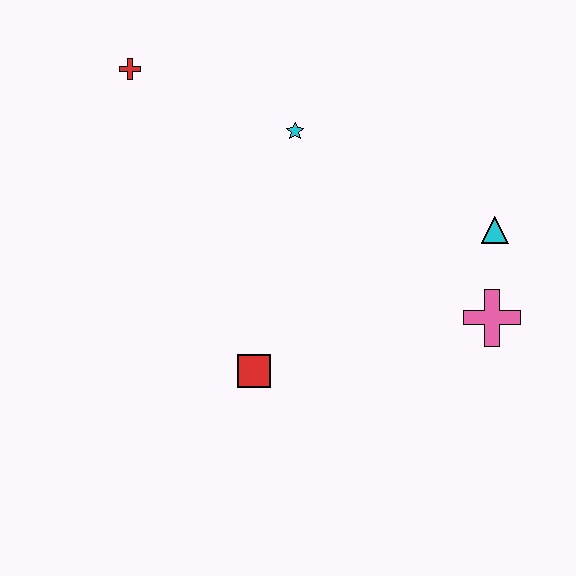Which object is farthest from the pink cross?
The red cross is farthest from the pink cross.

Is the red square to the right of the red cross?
Yes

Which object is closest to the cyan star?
The red cross is closest to the cyan star.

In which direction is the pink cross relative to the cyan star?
The pink cross is to the right of the cyan star.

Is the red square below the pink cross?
Yes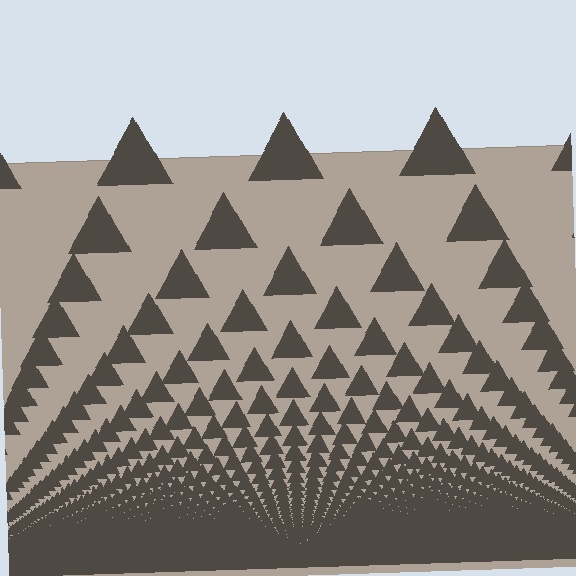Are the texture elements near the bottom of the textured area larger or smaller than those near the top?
Smaller. The gradient is inverted — elements near the bottom are smaller and denser.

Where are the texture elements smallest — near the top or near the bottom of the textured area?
Near the bottom.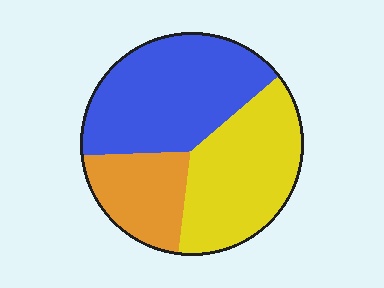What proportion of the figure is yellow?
Yellow covers 37% of the figure.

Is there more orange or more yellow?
Yellow.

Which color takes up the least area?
Orange, at roughly 20%.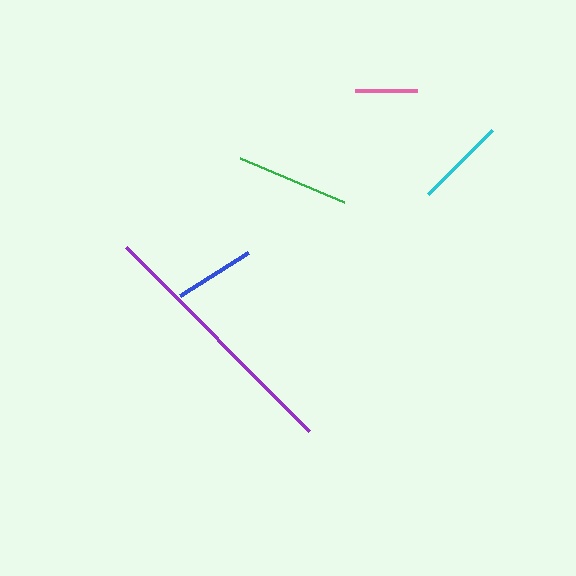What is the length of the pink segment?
The pink segment is approximately 61 pixels long.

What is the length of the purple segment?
The purple segment is approximately 260 pixels long.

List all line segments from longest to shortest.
From longest to shortest: purple, green, cyan, blue, pink.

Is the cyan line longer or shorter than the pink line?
The cyan line is longer than the pink line.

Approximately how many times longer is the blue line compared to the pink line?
The blue line is approximately 1.3 times the length of the pink line.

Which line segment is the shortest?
The pink line is the shortest at approximately 61 pixels.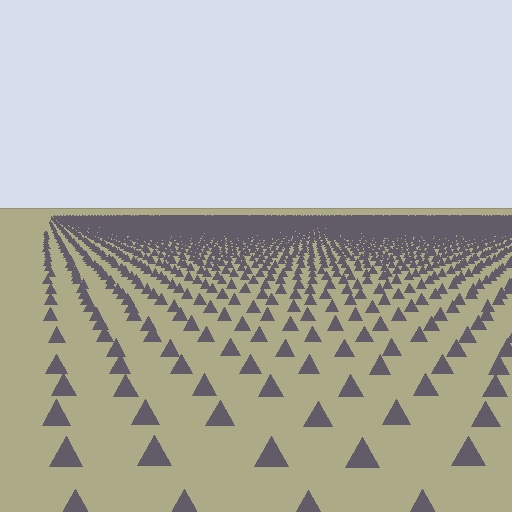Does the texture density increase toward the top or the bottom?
Density increases toward the top.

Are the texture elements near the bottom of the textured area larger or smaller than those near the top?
Larger. Near the bottom, elements are closer to the viewer and appear at a bigger on-screen size.